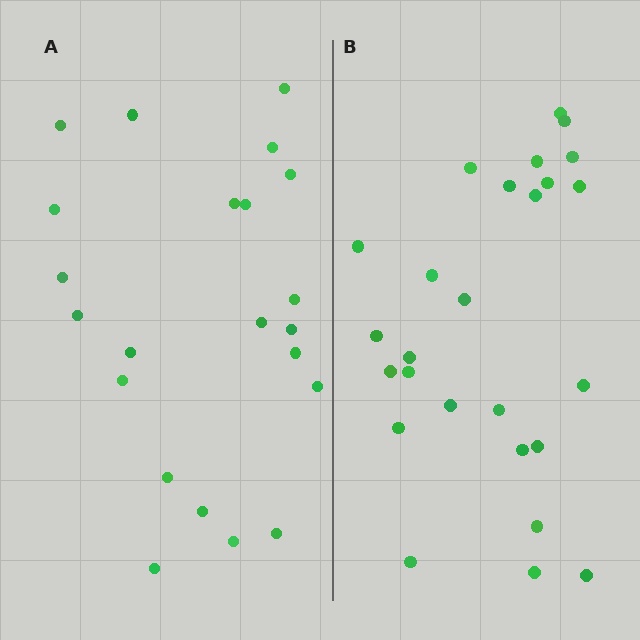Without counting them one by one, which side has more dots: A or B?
Region B (the right region) has more dots.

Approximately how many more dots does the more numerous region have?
Region B has about 4 more dots than region A.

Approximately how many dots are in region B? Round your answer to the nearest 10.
About 30 dots. (The exact count is 26, which rounds to 30.)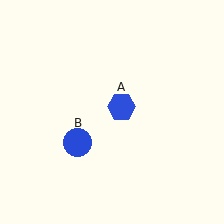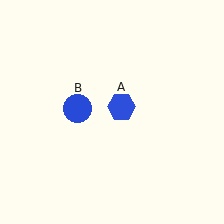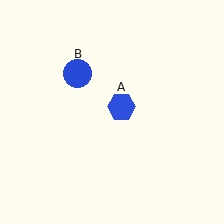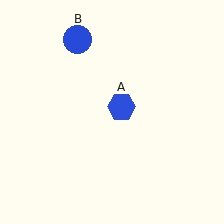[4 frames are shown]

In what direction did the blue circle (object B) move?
The blue circle (object B) moved up.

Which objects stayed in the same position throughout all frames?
Blue hexagon (object A) remained stationary.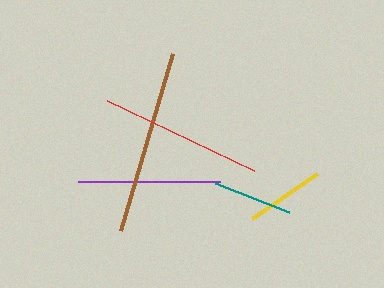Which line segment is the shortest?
The yellow line is the shortest at approximately 79 pixels.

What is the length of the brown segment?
The brown segment is approximately 185 pixels long.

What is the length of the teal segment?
The teal segment is approximately 79 pixels long.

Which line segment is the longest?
The brown line is the longest at approximately 185 pixels.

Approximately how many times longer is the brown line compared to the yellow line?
The brown line is approximately 2.3 times the length of the yellow line.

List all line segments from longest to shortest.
From longest to shortest: brown, red, purple, teal, yellow.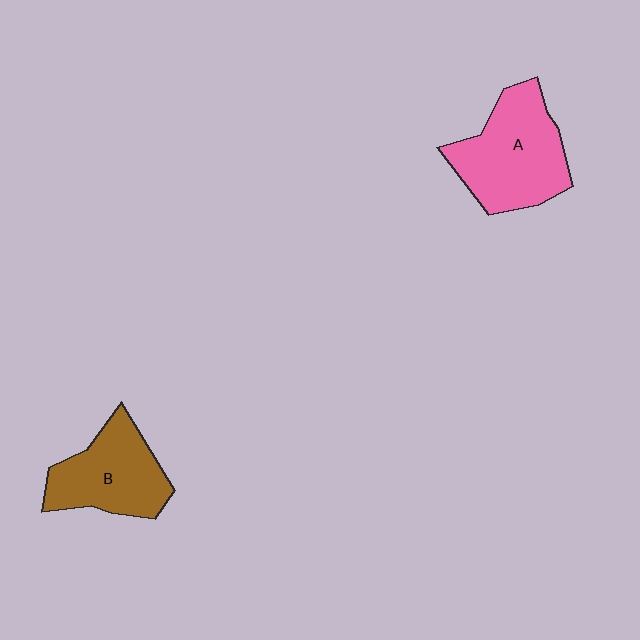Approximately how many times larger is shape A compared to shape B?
Approximately 1.2 times.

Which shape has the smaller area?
Shape B (brown).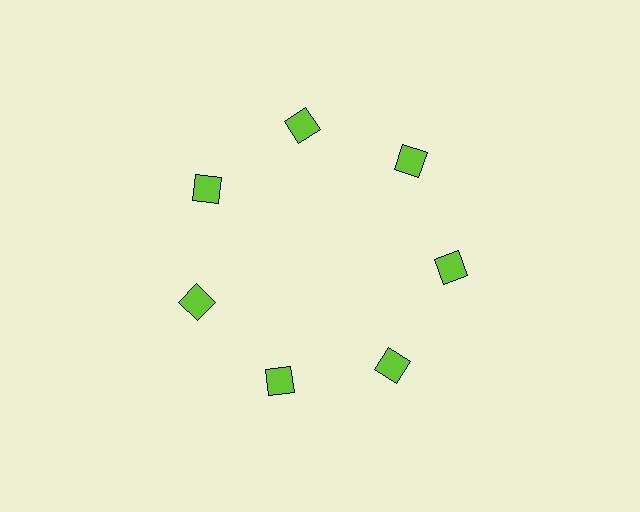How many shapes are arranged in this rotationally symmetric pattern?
There are 7 shapes, arranged in 7 groups of 1.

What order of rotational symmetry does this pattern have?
This pattern has 7-fold rotational symmetry.